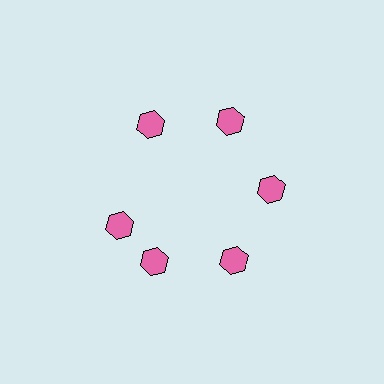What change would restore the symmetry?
The symmetry would be restored by rotating it back into even spacing with its neighbors so that all 6 hexagons sit at equal angles and equal distance from the center.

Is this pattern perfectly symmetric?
No. The 6 pink hexagons are arranged in a ring, but one element near the 9 o'clock position is rotated out of alignment along the ring, breaking the 6-fold rotational symmetry.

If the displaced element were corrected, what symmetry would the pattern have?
It would have 6-fold rotational symmetry — the pattern would map onto itself every 60 degrees.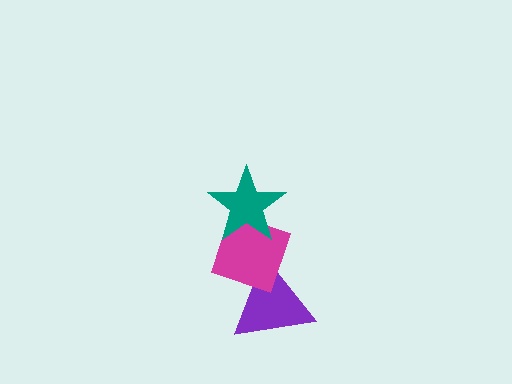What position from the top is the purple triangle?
The purple triangle is 3rd from the top.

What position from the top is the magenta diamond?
The magenta diamond is 2nd from the top.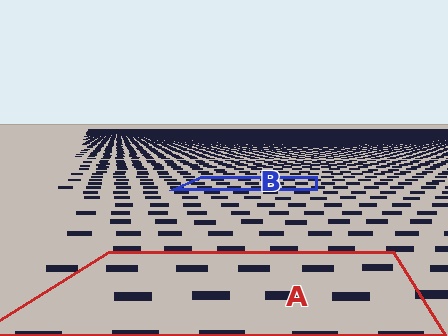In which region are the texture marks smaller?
The texture marks are smaller in region B, because it is farther away.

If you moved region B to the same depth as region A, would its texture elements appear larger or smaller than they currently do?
They would appear larger. At a closer depth, the same texture elements are projected at a bigger on-screen size.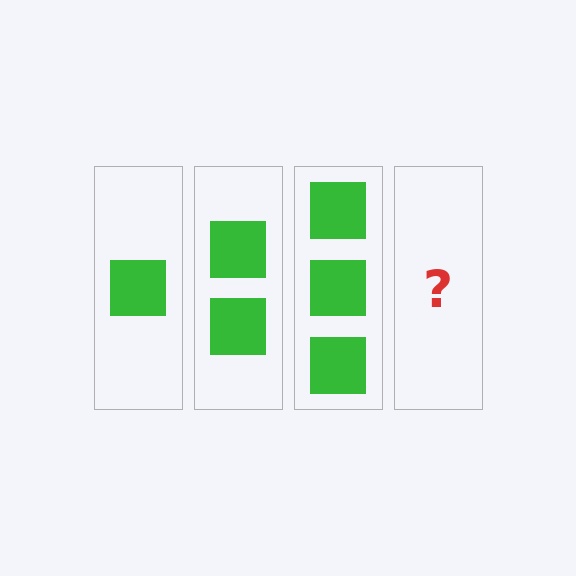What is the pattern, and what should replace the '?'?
The pattern is that each step adds one more square. The '?' should be 4 squares.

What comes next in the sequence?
The next element should be 4 squares.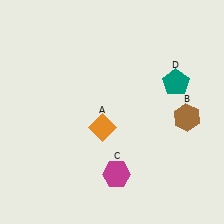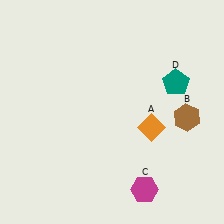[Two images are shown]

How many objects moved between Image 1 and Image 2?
2 objects moved between the two images.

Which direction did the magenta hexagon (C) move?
The magenta hexagon (C) moved right.